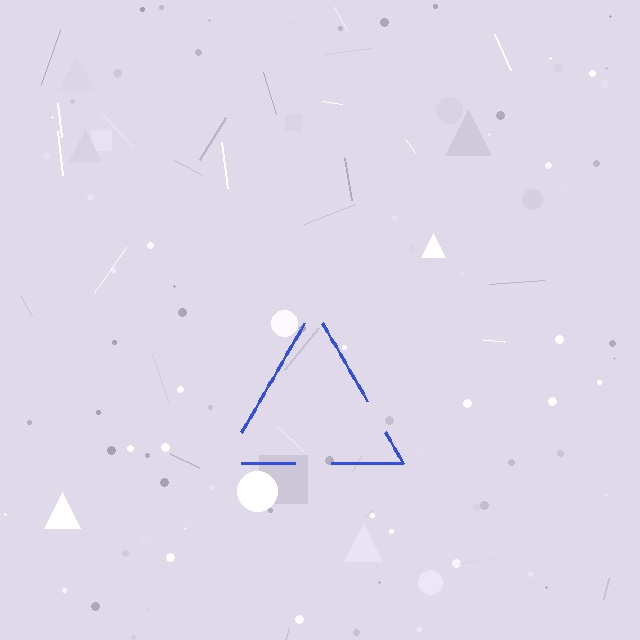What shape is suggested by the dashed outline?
The dashed outline suggests a triangle.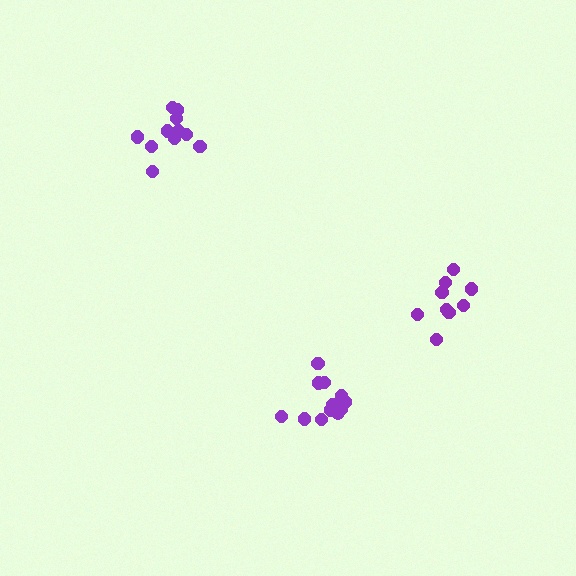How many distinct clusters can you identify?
There are 3 distinct clusters.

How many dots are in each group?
Group 1: 11 dots, Group 2: 12 dots, Group 3: 9 dots (32 total).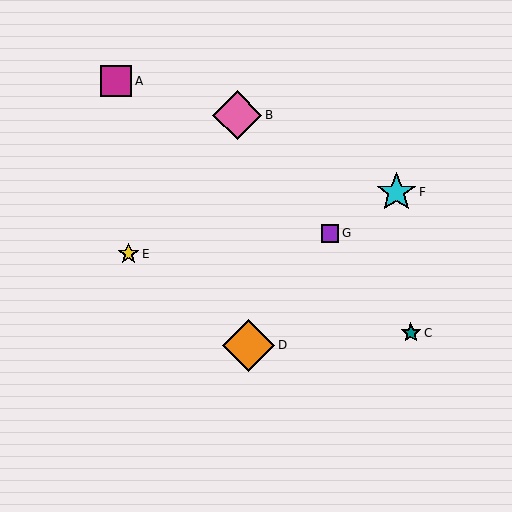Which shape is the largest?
The orange diamond (labeled D) is the largest.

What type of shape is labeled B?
Shape B is a pink diamond.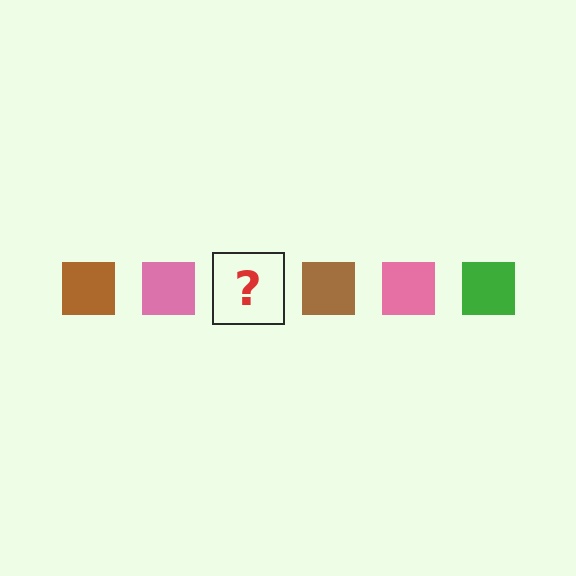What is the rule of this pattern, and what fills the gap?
The rule is that the pattern cycles through brown, pink, green squares. The gap should be filled with a green square.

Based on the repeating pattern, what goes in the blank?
The blank should be a green square.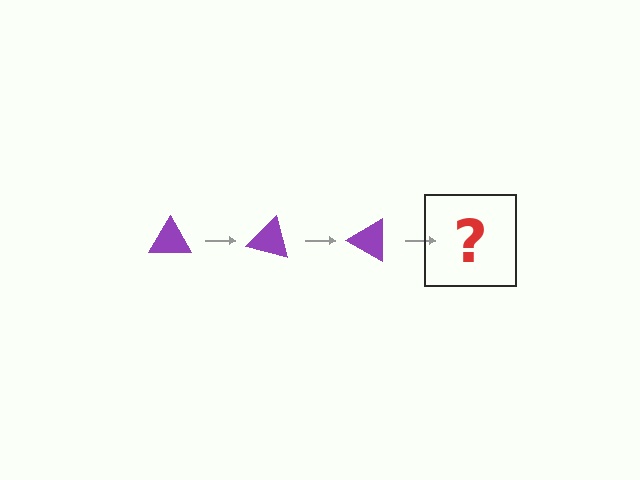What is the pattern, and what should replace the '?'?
The pattern is that the triangle rotates 15 degrees each step. The '?' should be a purple triangle rotated 45 degrees.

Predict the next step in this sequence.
The next step is a purple triangle rotated 45 degrees.